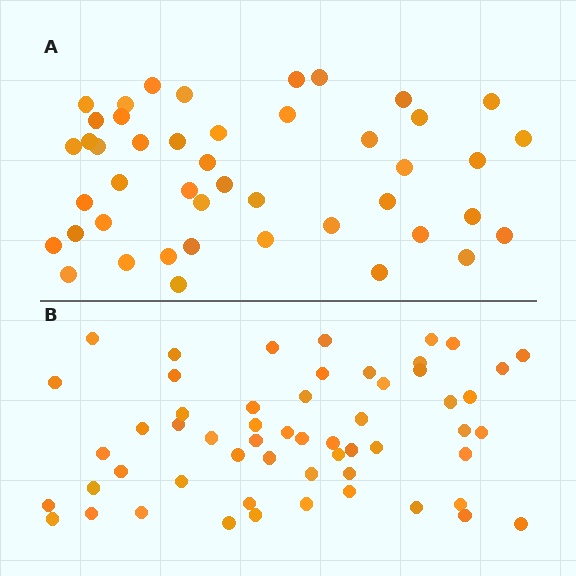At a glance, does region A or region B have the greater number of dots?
Region B (the bottom region) has more dots.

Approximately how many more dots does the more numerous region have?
Region B has roughly 12 or so more dots than region A.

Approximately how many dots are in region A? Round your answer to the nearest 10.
About 40 dots. (The exact count is 45, which rounds to 40.)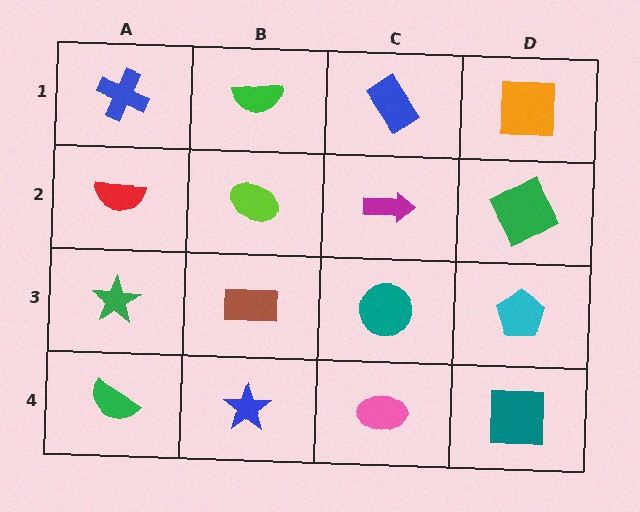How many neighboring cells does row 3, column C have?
4.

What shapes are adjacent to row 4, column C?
A teal circle (row 3, column C), a blue star (row 4, column B), a teal square (row 4, column D).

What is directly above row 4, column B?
A brown rectangle.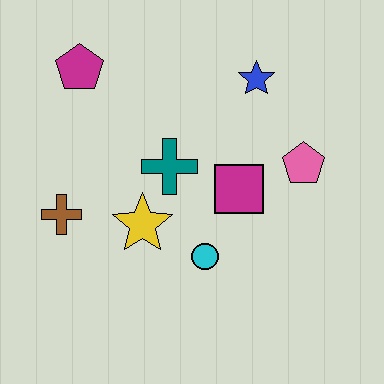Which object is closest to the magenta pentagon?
The teal cross is closest to the magenta pentagon.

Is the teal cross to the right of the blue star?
No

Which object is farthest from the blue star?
The brown cross is farthest from the blue star.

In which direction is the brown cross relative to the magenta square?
The brown cross is to the left of the magenta square.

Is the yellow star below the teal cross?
Yes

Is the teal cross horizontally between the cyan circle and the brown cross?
Yes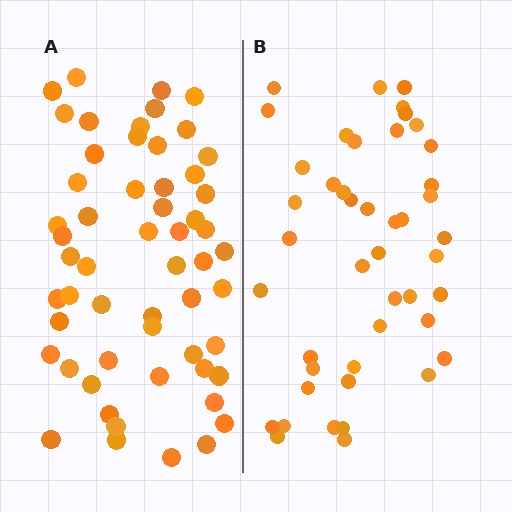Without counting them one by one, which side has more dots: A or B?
Region A (the left region) has more dots.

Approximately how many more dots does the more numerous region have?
Region A has roughly 12 or so more dots than region B.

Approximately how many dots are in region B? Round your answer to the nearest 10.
About 40 dots. (The exact count is 45, which rounds to 40.)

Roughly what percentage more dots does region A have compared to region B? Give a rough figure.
About 25% more.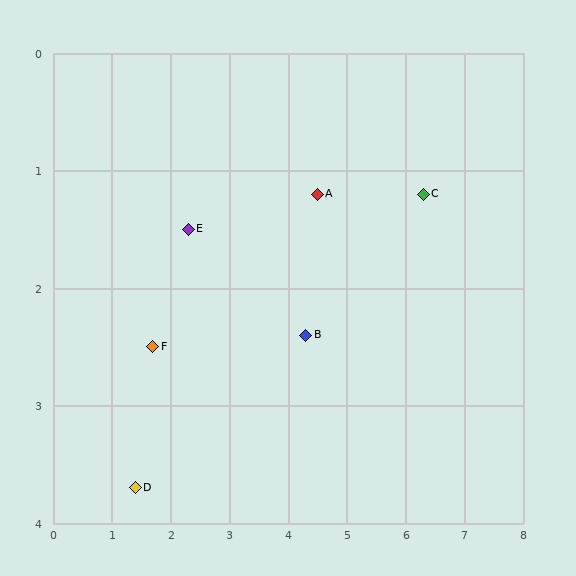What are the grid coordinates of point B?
Point B is at approximately (4.3, 2.4).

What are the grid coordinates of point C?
Point C is at approximately (6.3, 1.2).